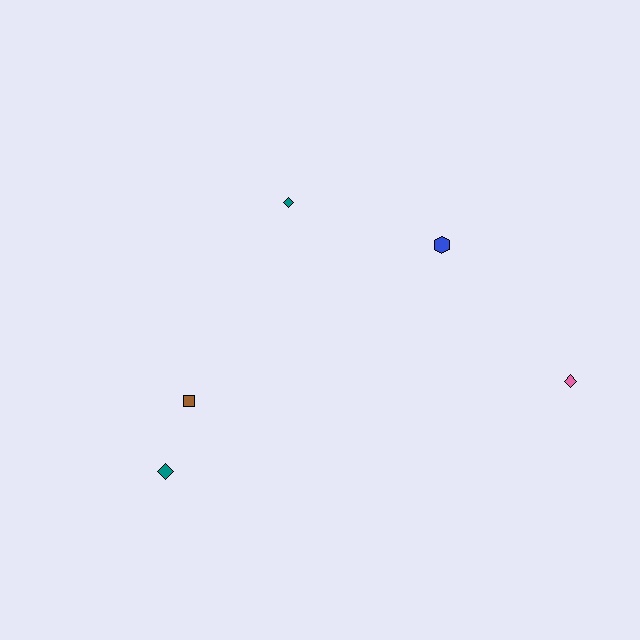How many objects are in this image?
There are 5 objects.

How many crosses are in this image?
There are no crosses.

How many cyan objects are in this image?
There are no cyan objects.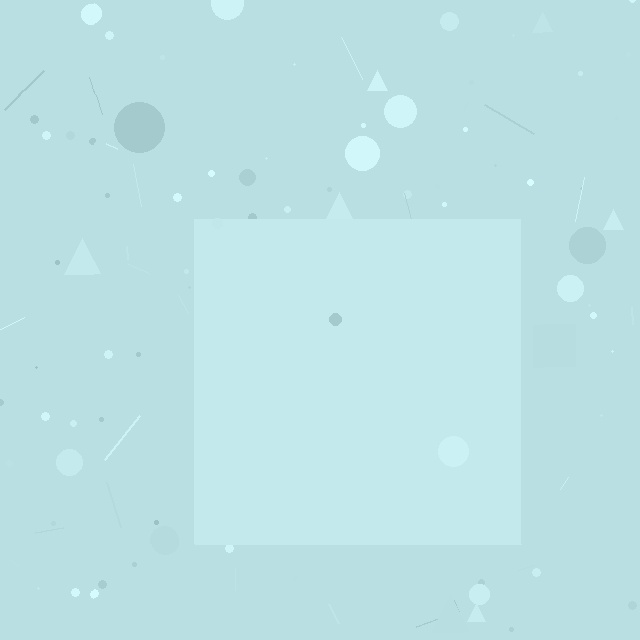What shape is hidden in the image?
A square is hidden in the image.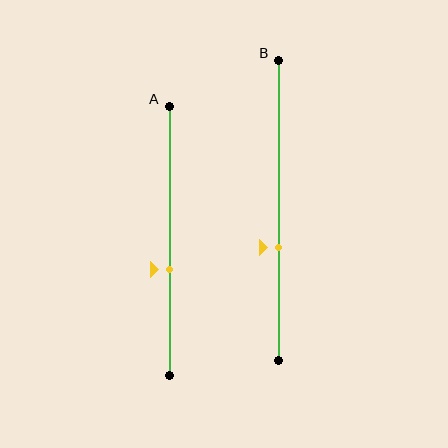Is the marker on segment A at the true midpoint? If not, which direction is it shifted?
No, the marker on segment A is shifted downward by about 11% of the segment length.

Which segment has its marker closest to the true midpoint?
Segment A has its marker closest to the true midpoint.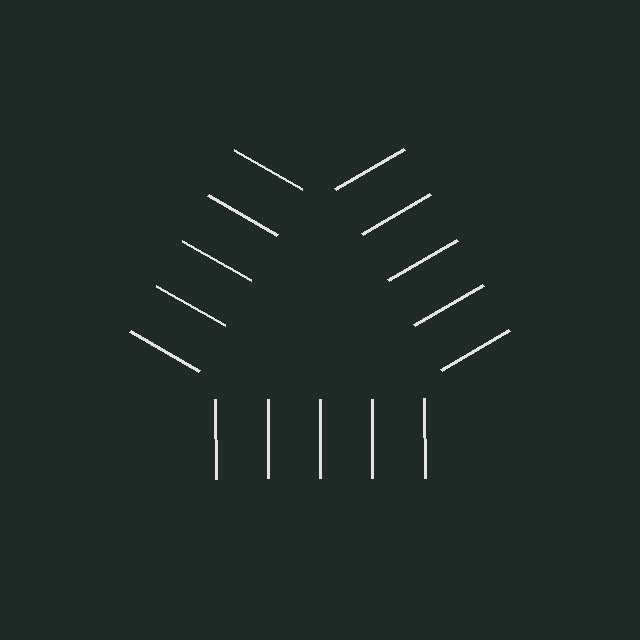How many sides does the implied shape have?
3 sides — the line-ends trace a triangle.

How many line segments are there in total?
15 — 5 along each of the 3 edges.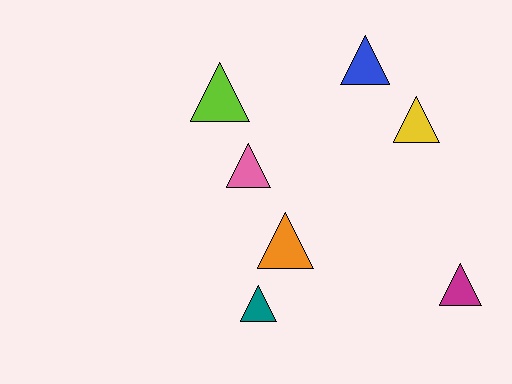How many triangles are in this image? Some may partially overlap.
There are 7 triangles.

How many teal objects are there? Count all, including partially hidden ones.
There is 1 teal object.